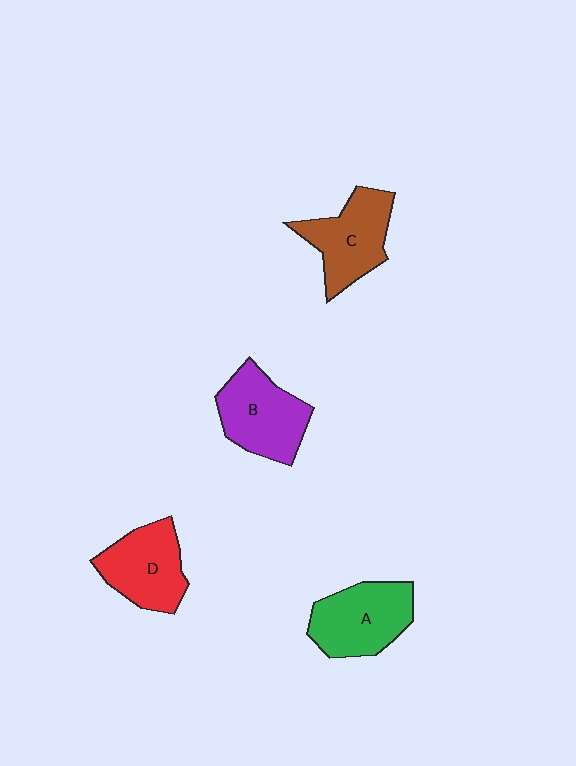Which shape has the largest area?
Shape A (green).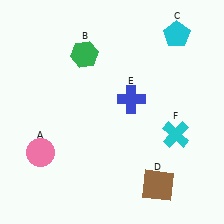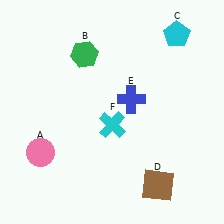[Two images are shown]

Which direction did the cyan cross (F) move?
The cyan cross (F) moved left.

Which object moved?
The cyan cross (F) moved left.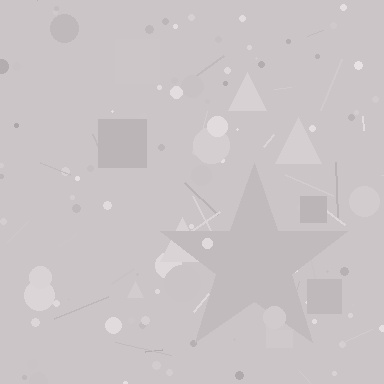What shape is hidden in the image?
A star is hidden in the image.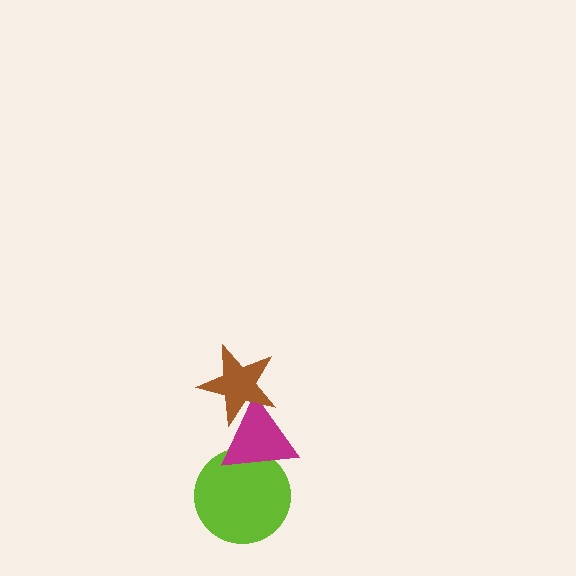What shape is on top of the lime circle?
The magenta triangle is on top of the lime circle.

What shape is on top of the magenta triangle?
The brown star is on top of the magenta triangle.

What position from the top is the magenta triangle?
The magenta triangle is 2nd from the top.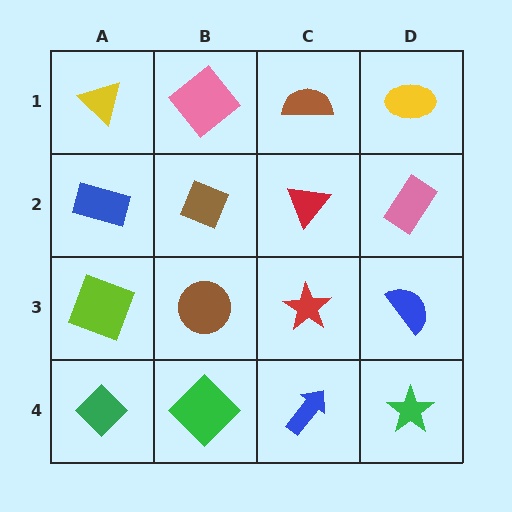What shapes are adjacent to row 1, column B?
A brown diamond (row 2, column B), a yellow triangle (row 1, column A), a brown semicircle (row 1, column C).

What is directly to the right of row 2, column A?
A brown diamond.